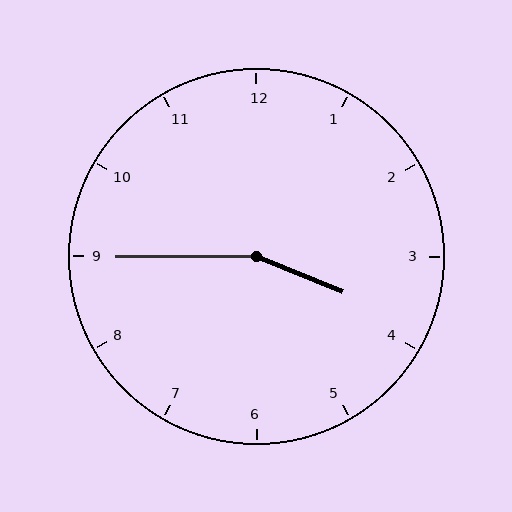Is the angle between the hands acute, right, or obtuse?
It is obtuse.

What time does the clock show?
3:45.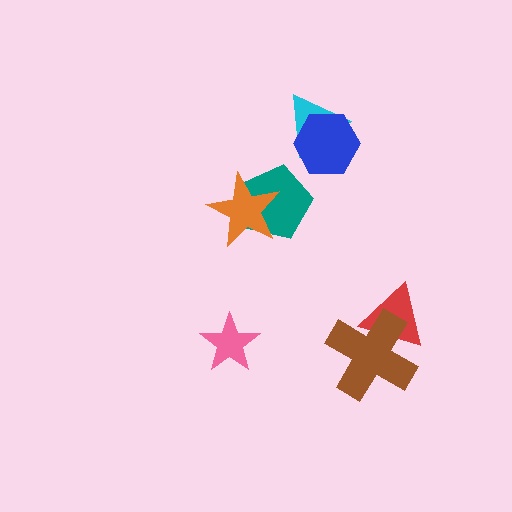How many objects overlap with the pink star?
0 objects overlap with the pink star.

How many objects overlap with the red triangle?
1 object overlaps with the red triangle.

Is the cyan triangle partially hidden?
Yes, it is partially covered by another shape.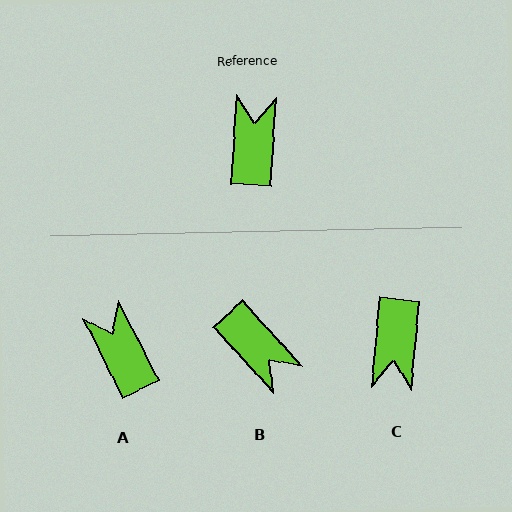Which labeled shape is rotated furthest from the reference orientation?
C, about 178 degrees away.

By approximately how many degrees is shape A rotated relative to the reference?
Approximately 30 degrees counter-clockwise.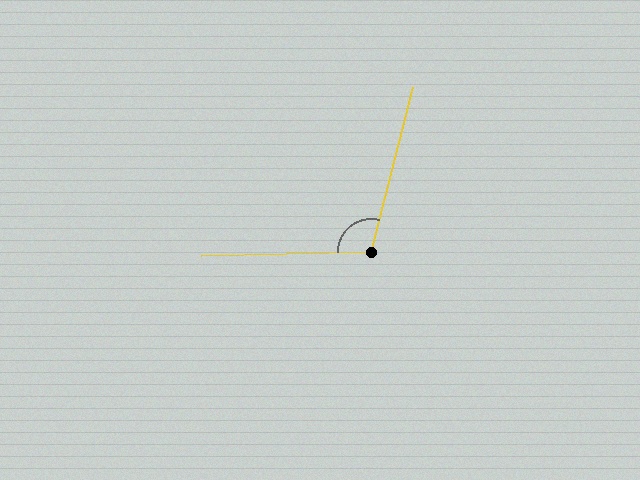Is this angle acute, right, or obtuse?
It is obtuse.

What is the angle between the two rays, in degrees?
Approximately 106 degrees.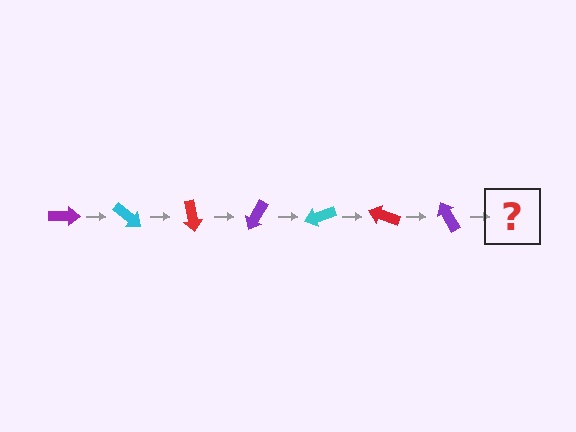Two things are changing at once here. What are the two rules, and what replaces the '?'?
The two rules are that it rotates 40 degrees each step and the color cycles through purple, cyan, and red. The '?' should be a cyan arrow, rotated 280 degrees from the start.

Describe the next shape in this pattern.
It should be a cyan arrow, rotated 280 degrees from the start.